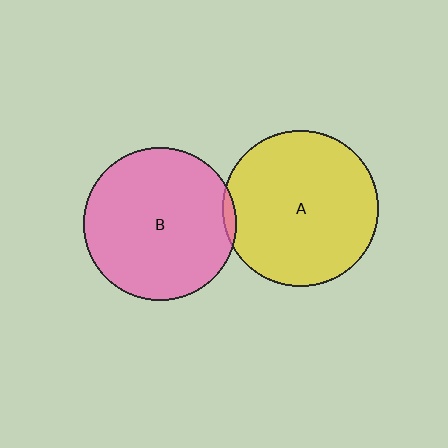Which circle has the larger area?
Circle A (yellow).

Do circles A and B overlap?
Yes.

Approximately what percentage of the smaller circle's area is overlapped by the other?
Approximately 5%.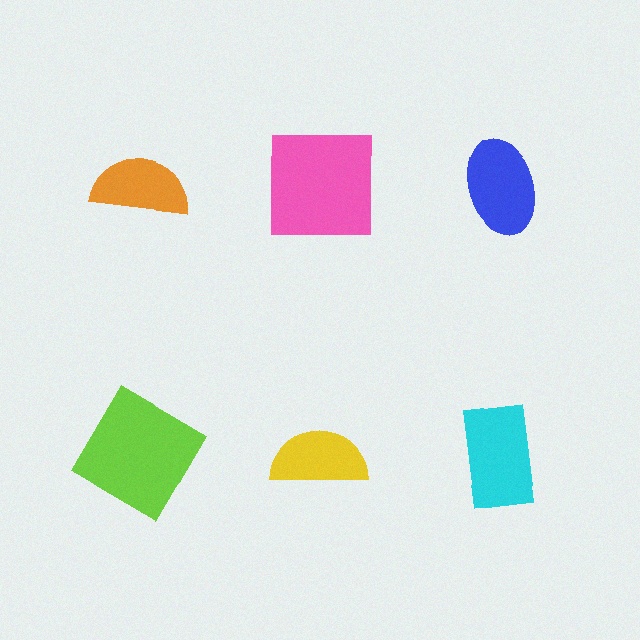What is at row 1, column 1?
An orange semicircle.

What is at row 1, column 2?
A pink square.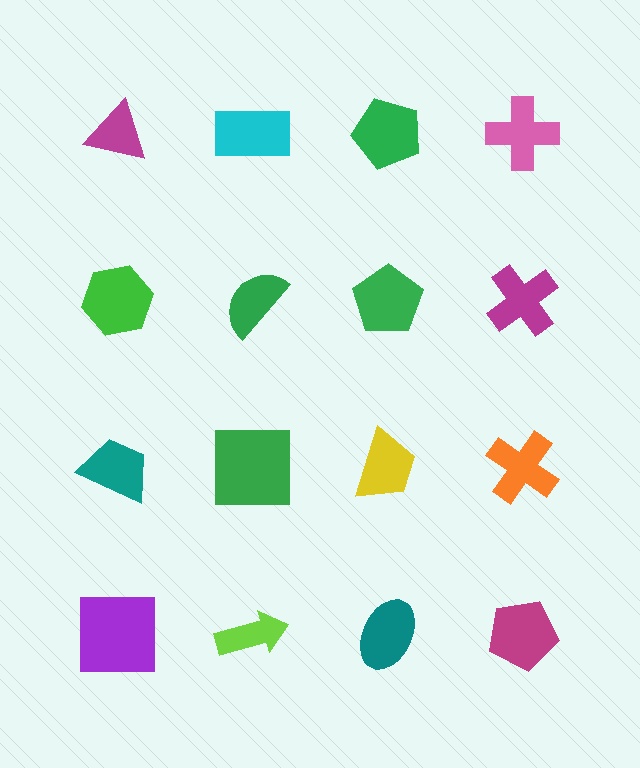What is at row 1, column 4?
A pink cross.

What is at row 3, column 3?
A yellow trapezoid.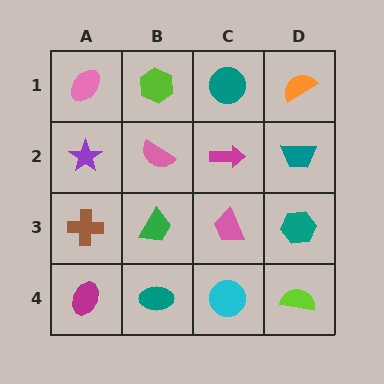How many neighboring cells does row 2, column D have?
3.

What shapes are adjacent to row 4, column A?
A brown cross (row 3, column A), a teal ellipse (row 4, column B).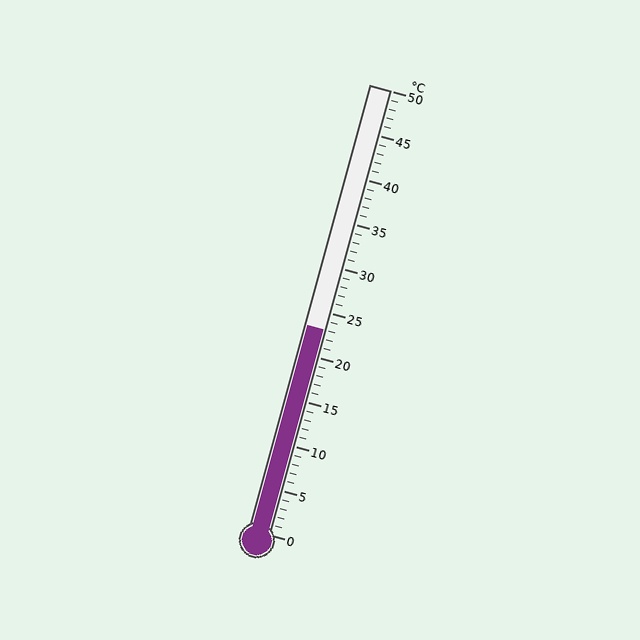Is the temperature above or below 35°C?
The temperature is below 35°C.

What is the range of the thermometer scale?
The thermometer scale ranges from 0°C to 50°C.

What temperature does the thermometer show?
The thermometer shows approximately 23°C.